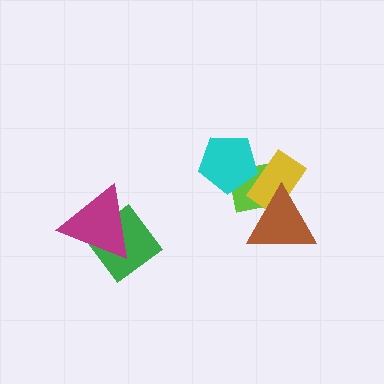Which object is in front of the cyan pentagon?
The yellow rectangle is in front of the cyan pentagon.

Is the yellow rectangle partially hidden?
Yes, it is partially covered by another shape.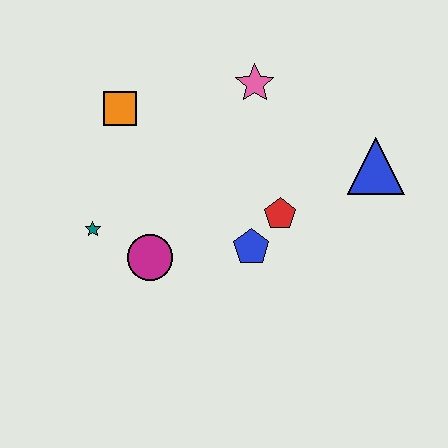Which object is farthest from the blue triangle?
The teal star is farthest from the blue triangle.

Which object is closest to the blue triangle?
The red pentagon is closest to the blue triangle.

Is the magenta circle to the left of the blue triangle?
Yes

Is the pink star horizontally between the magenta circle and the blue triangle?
Yes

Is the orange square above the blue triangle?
Yes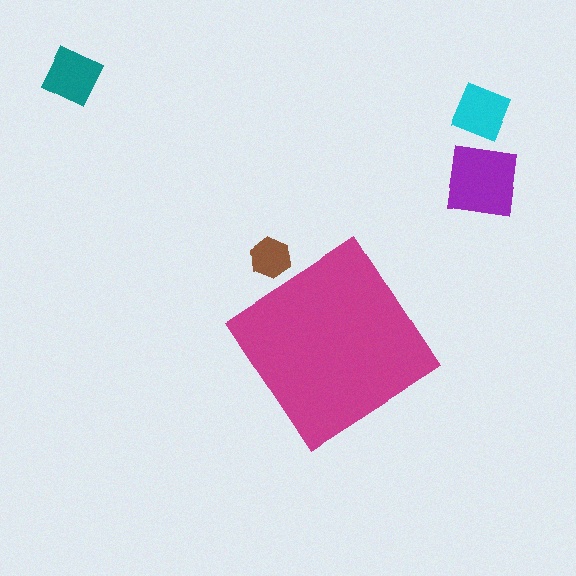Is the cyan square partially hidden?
No, the cyan square is fully visible.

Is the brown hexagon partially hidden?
Yes, the brown hexagon is partially hidden behind the magenta diamond.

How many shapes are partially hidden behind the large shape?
1 shape is partially hidden.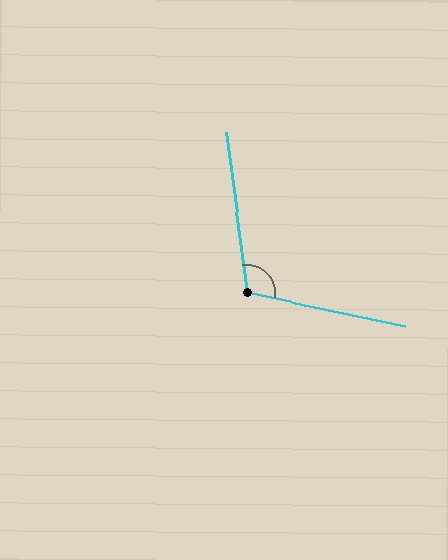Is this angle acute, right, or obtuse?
It is obtuse.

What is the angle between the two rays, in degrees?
Approximately 110 degrees.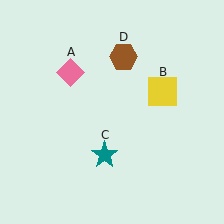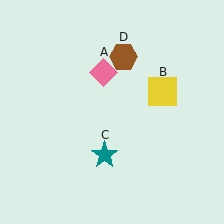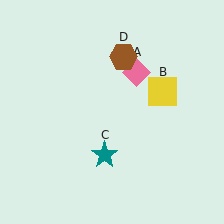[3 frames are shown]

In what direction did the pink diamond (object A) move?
The pink diamond (object A) moved right.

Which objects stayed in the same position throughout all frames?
Yellow square (object B) and teal star (object C) and brown hexagon (object D) remained stationary.